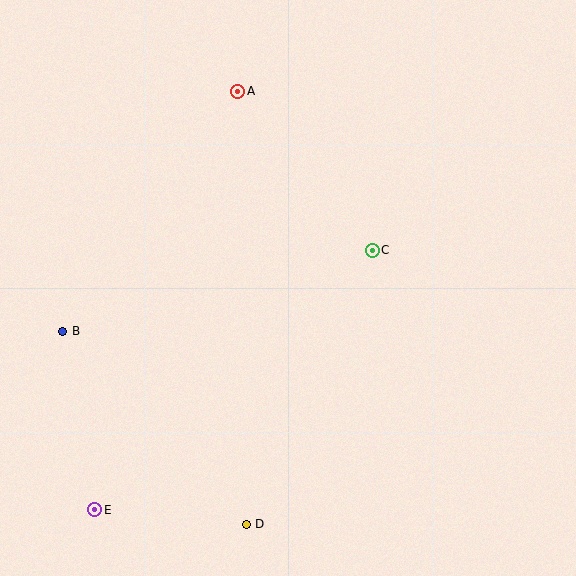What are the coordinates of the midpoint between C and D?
The midpoint between C and D is at (309, 387).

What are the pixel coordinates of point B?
Point B is at (63, 331).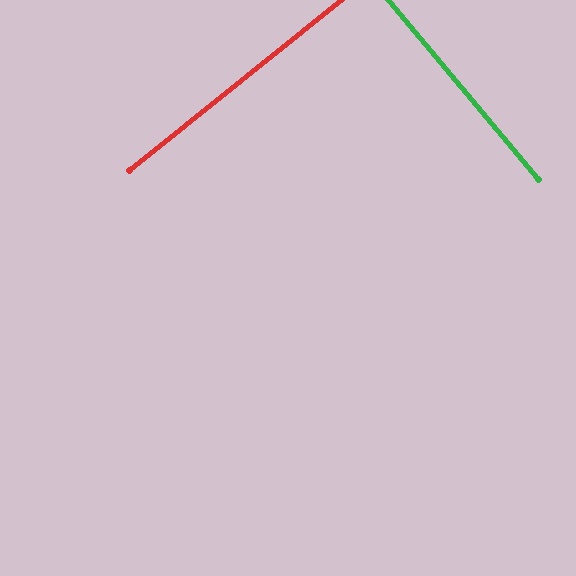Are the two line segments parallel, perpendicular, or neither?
Perpendicular — they meet at approximately 89°.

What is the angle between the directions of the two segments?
Approximately 89 degrees.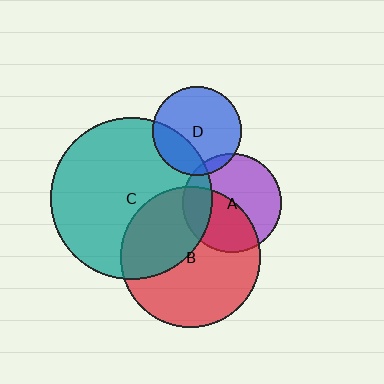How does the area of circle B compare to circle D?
Approximately 2.5 times.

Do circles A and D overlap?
Yes.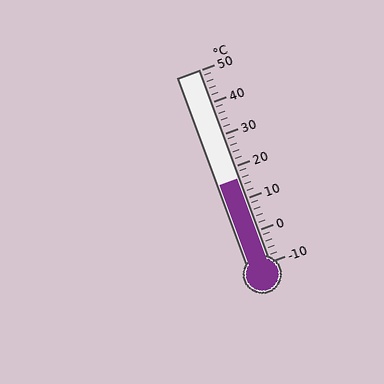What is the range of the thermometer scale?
The thermometer scale ranges from -10°C to 50°C.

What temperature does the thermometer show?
The thermometer shows approximately 16°C.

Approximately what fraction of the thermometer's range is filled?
The thermometer is filled to approximately 45% of its range.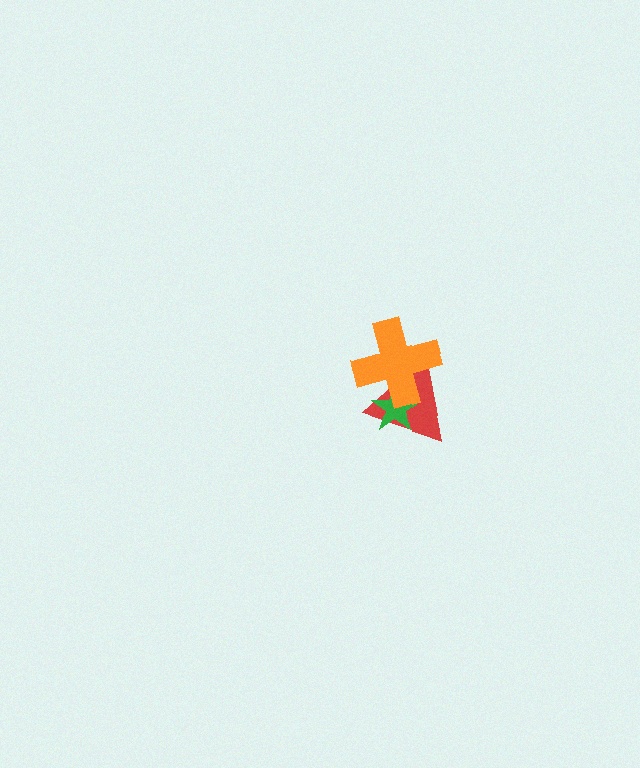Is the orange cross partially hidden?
No, no other shape covers it.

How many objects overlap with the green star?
2 objects overlap with the green star.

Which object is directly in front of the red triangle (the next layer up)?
The green star is directly in front of the red triangle.